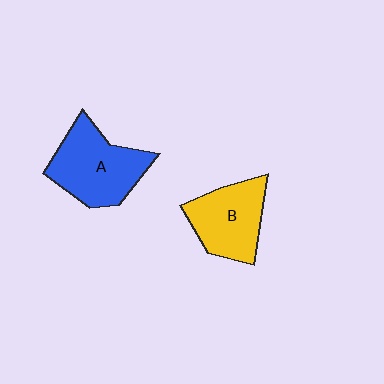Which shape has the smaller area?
Shape B (yellow).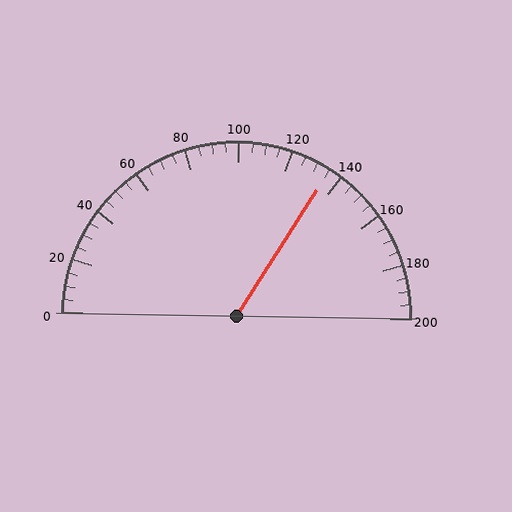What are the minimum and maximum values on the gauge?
The gauge ranges from 0 to 200.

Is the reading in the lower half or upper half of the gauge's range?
The reading is in the upper half of the range (0 to 200).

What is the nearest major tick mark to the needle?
The nearest major tick mark is 140.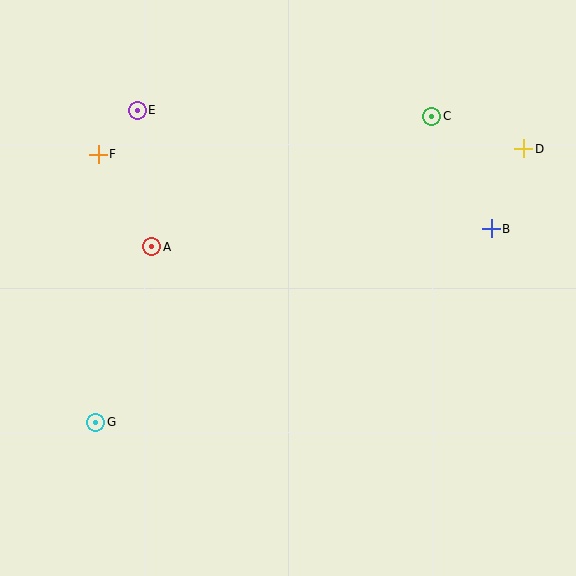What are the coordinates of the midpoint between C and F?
The midpoint between C and F is at (265, 135).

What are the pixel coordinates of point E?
Point E is at (137, 110).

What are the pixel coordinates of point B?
Point B is at (491, 229).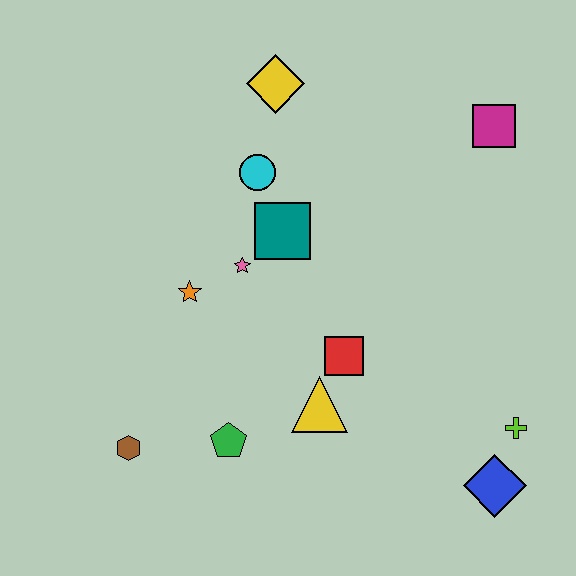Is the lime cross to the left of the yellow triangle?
No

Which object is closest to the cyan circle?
The teal square is closest to the cyan circle.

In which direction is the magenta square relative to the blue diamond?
The magenta square is above the blue diamond.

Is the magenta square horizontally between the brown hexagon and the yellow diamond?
No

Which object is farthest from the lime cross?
The yellow diamond is farthest from the lime cross.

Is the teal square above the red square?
Yes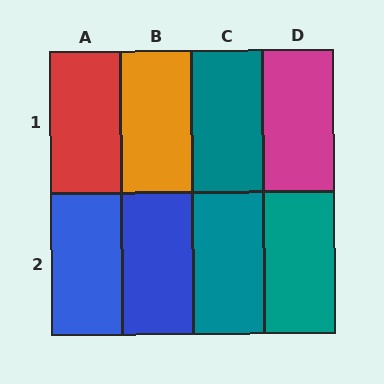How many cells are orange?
1 cell is orange.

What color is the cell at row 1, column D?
Magenta.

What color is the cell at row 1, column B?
Orange.